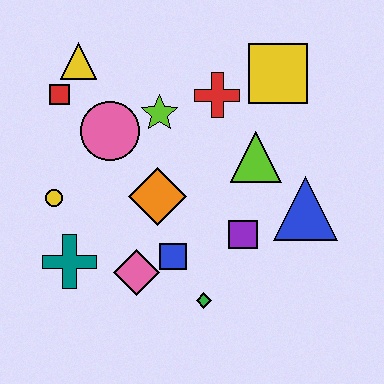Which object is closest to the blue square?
The pink diamond is closest to the blue square.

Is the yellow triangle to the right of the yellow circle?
Yes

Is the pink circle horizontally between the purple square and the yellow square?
No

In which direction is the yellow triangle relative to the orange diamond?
The yellow triangle is above the orange diamond.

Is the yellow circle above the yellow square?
No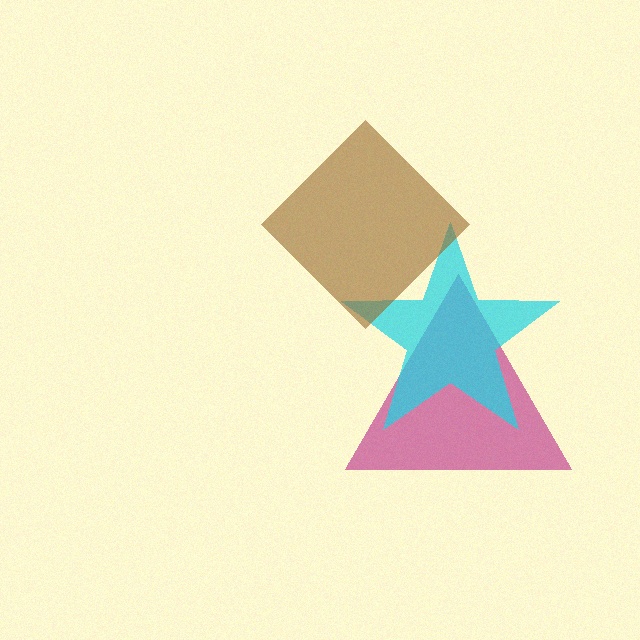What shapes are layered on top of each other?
The layered shapes are: a magenta triangle, a cyan star, a brown diamond.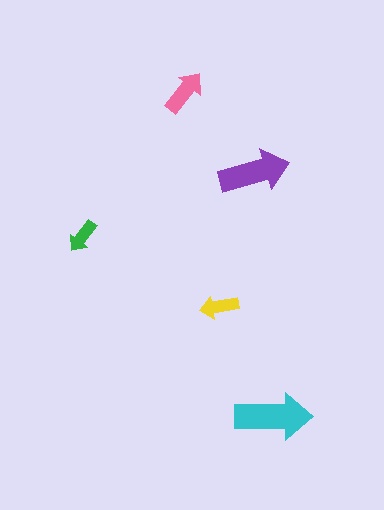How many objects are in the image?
There are 5 objects in the image.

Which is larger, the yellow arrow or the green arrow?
The yellow one.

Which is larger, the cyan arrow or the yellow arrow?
The cyan one.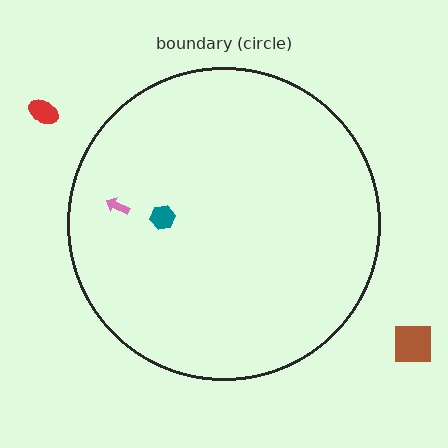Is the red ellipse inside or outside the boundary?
Outside.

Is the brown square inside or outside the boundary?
Outside.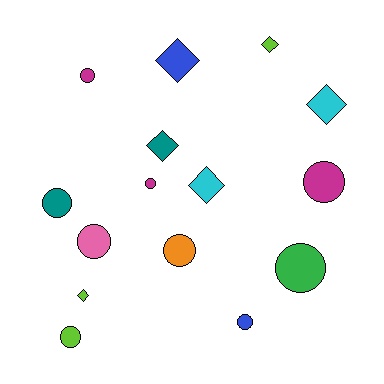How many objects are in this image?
There are 15 objects.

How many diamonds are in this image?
There are 6 diamonds.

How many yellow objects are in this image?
There are no yellow objects.